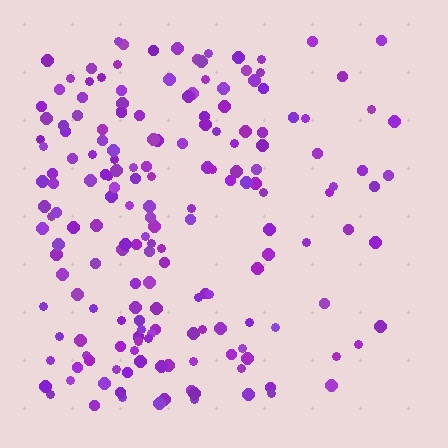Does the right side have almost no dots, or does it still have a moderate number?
Still a moderate number, just noticeably fewer than the left.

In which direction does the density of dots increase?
From right to left, with the left side densest.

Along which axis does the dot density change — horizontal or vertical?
Horizontal.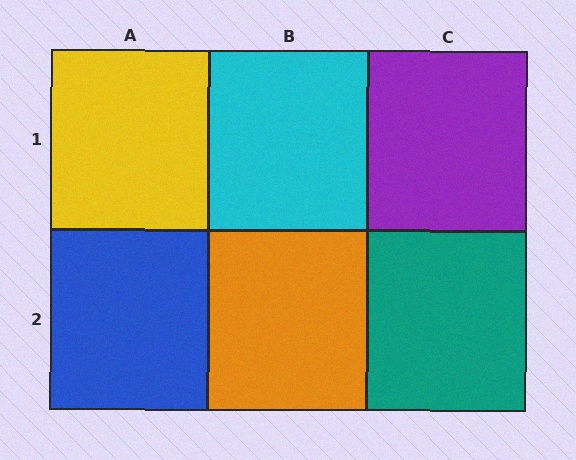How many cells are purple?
1 cell is purple.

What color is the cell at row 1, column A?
Yellow.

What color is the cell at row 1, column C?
Purple.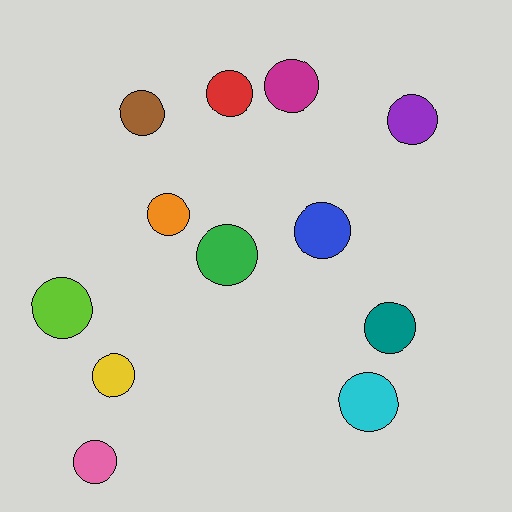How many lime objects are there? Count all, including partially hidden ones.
There is 1 lime object.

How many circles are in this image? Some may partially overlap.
There are 12 circles.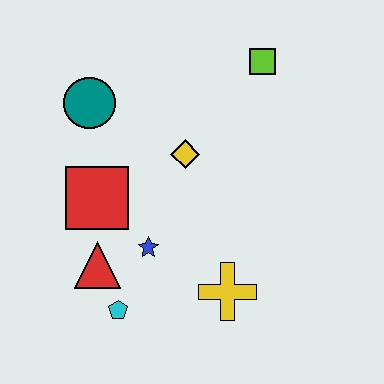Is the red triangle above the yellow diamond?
No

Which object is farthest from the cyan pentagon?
The lime square is farthest from the cyan pentagon.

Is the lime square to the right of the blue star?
Yes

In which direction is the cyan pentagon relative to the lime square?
The cyan pentagon is below the lime square.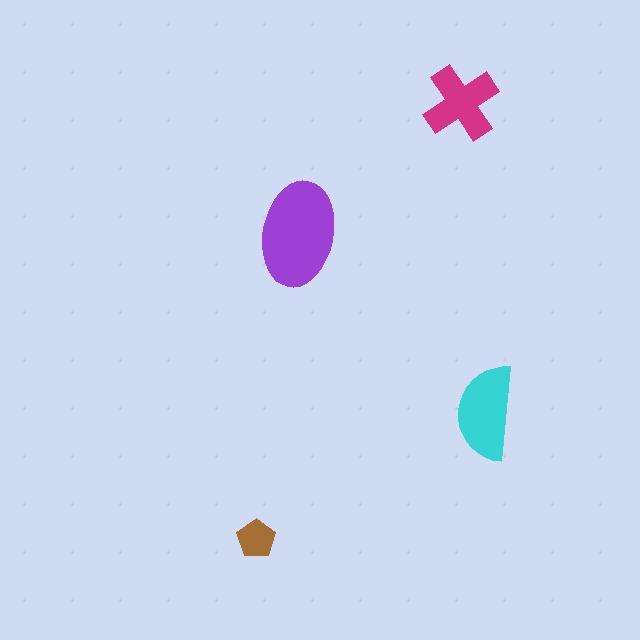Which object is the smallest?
The brown pentagon.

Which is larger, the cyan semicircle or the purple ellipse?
The purple ellipse.